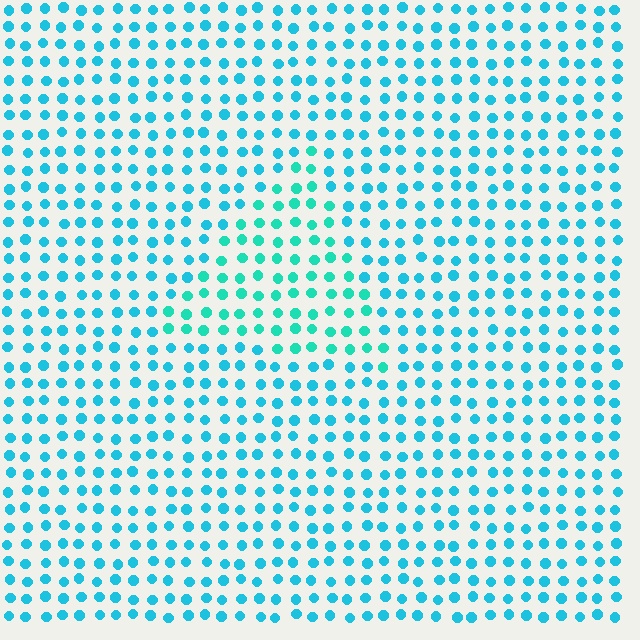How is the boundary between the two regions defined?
The boundary is defined purely by a slight shift in hue (about 22 degrees). Spacing, size, and orientation are identical on both sides.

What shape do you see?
I see a triangle.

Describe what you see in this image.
The image is filled with small cyan elements in a uniform arrangement. A triangle-shaped region is visible where the elements are tinted to a slightly different hue, forming a subtle color boundary.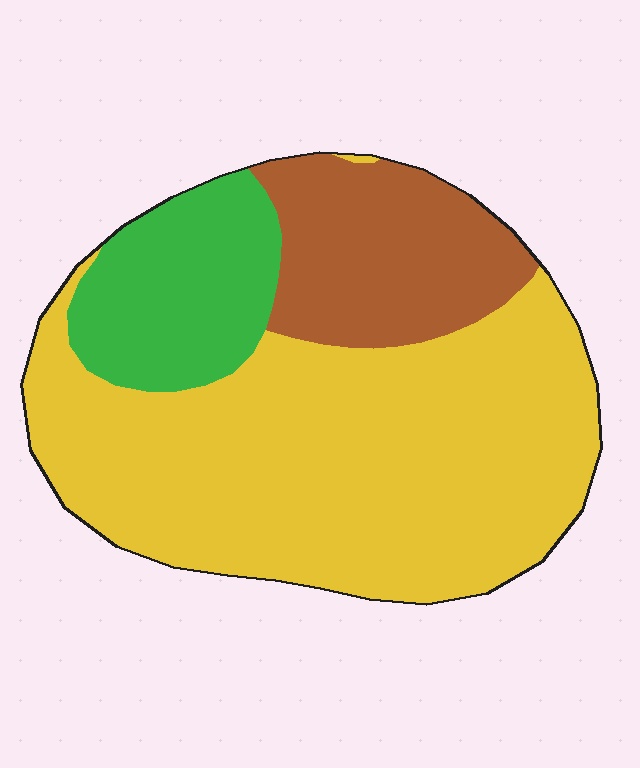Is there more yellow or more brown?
Yellow.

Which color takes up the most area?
Yellow, at roughly 65%.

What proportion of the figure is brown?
Brown takes up less than a quarter of the figure.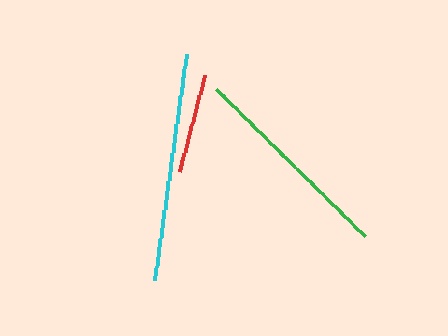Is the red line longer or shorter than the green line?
The green line is longer than the red line.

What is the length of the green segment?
The green segment is approximately 209 pixels long.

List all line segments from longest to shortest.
From longest to shortest: cyan, green, red.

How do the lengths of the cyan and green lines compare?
The cyan and green lines are approximately the same length.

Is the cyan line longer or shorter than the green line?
The cyan line is longer than the green line.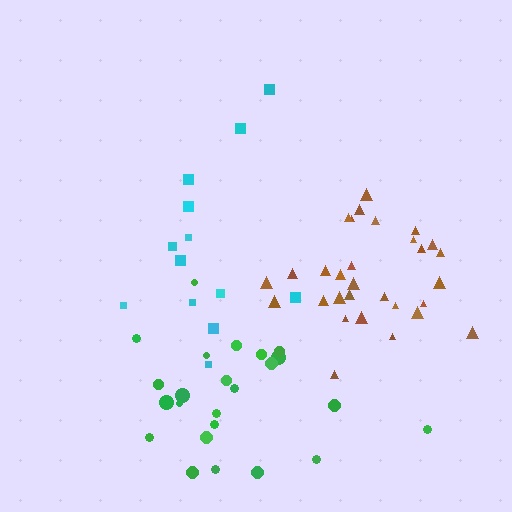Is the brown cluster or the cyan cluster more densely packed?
Brown.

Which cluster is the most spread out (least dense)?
Cyan.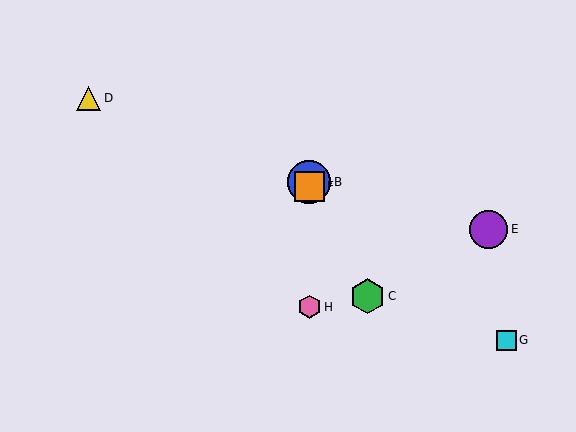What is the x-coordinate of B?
Object B is at x≈309.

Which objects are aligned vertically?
Objects A, B, F, H are aligned vertically.